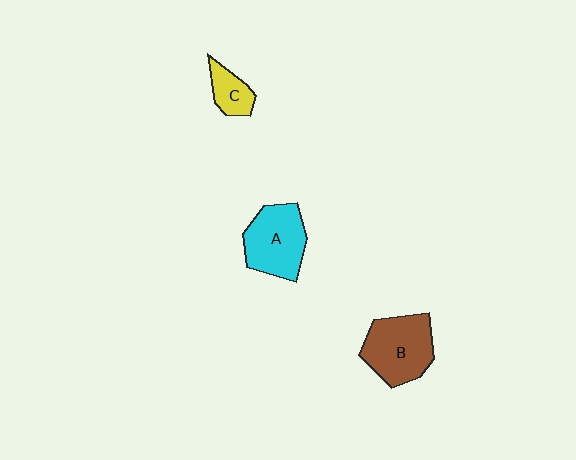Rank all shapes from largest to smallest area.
From largest to smallest: B (brown), A (cyan), C (yellow).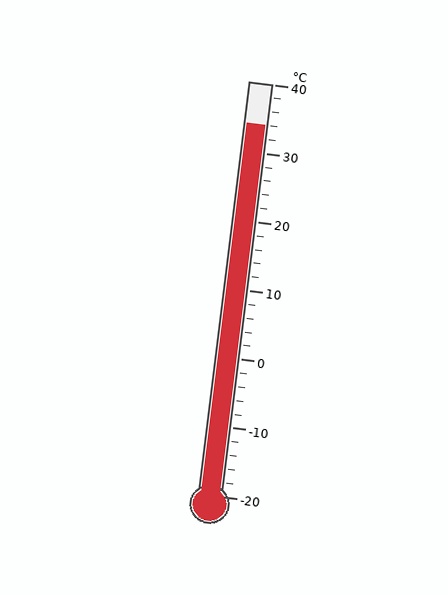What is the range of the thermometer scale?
The thermometer scale ranges from -20°C to 40°C.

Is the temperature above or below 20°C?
The temperature is above 20°C.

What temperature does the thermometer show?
The thermometer shows approximately 34°C.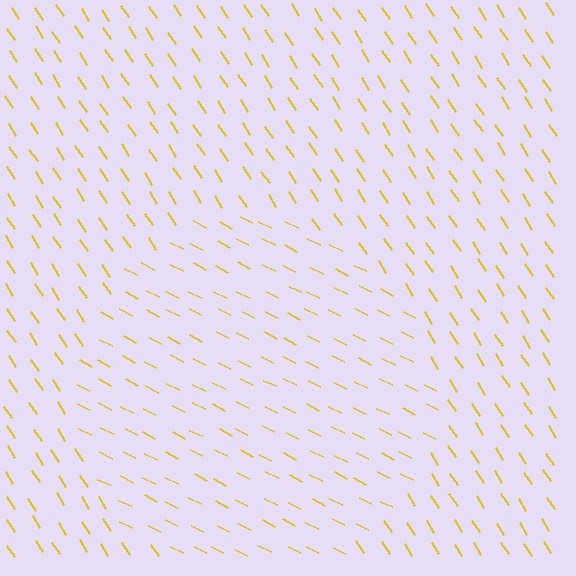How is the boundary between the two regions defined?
The boundary is defined purely by a change in line orientation (approximately 30 degrees difference). All lines are the same color and thickness.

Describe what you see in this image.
The image is filled with small yellow line segments. A circle region in the image has lines oriented differently from the surrounding lines, creating a visible texture boundary.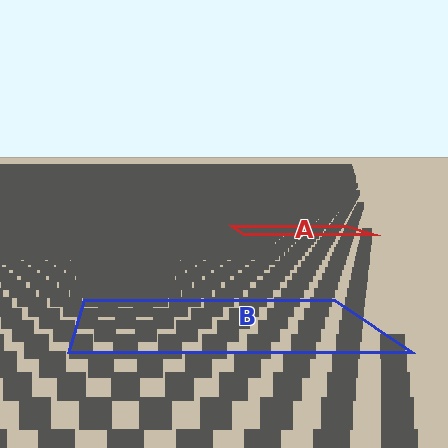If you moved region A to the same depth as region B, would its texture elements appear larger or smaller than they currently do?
They would appear larger. At a closer depth, the same texture elements are projected at a bigger on-screen size.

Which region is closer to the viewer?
Region B is closer. The texture elements there are larger and more spread out.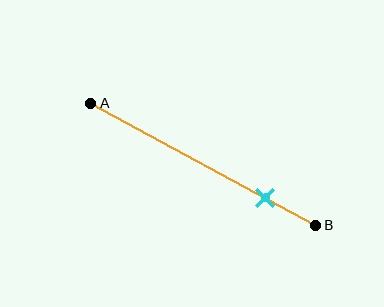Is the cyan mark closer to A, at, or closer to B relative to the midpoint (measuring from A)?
The cyan mark is closer to point B than the midpoint of segment AB.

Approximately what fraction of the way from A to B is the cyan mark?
The cyan mark is approximately 80% of the way from A to B.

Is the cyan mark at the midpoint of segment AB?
No, the mark is at about 80% from A, not at the 50% midpoint.